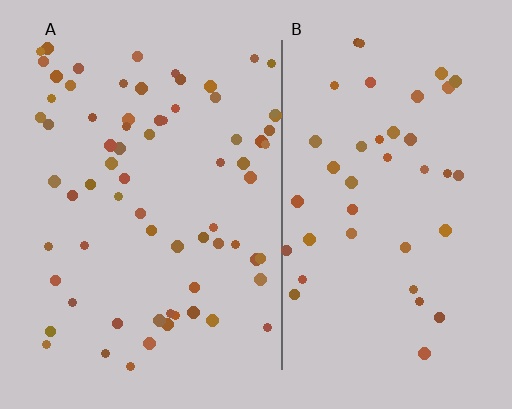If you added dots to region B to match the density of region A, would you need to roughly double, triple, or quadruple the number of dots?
Approximately double.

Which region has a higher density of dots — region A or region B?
A (the left).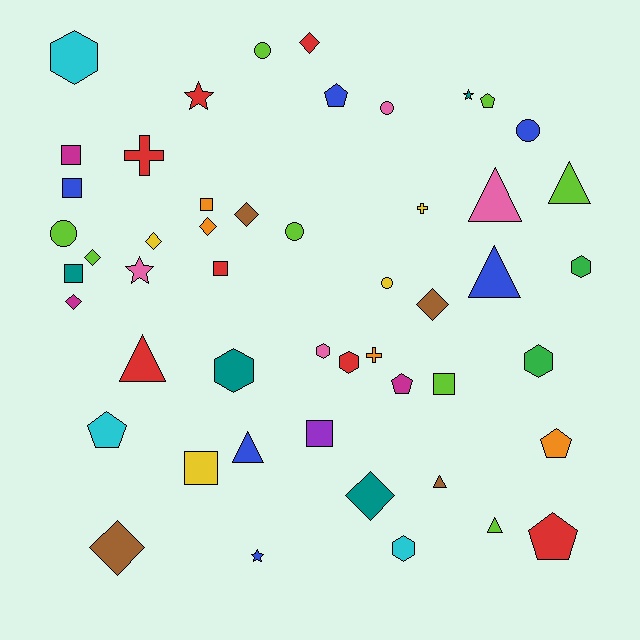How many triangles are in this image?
There are 7 triangles.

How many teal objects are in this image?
There are 4 teal objects.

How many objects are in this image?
There are 50 objects.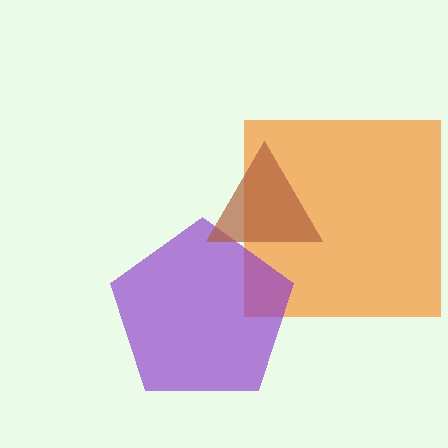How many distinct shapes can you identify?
There are 3 distinct shapes: an orange square, a purple pentagon, a brown triangle.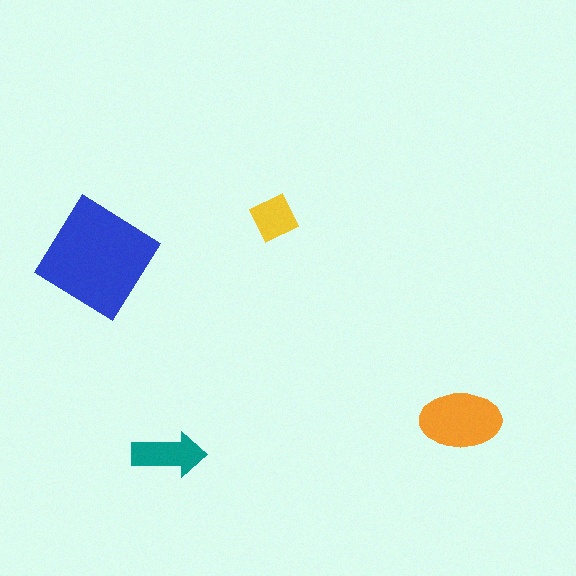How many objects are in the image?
There are 4 objects in the image.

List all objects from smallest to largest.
The yellow square, the teal arrow, the orange ellipse, the blue diamond.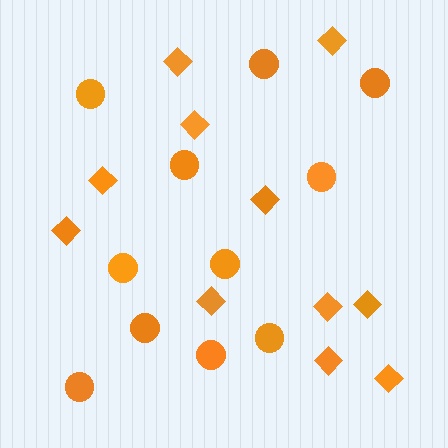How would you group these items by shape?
There are 2 groups: one group of circles (11) and one group of diamonds (11).